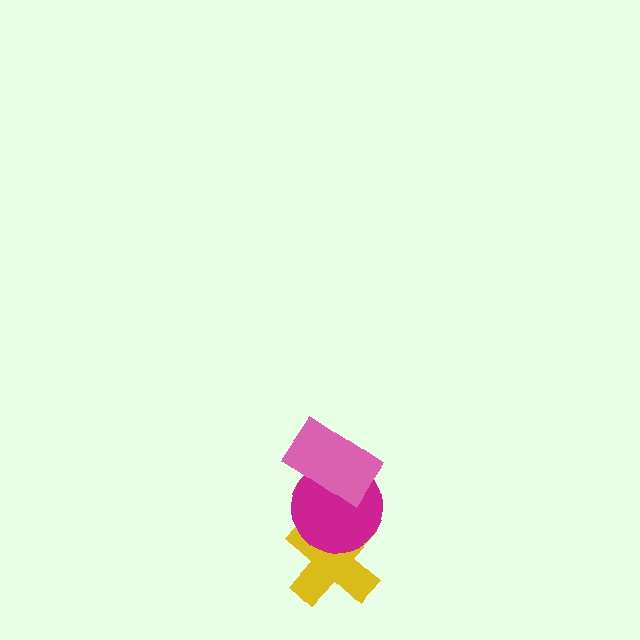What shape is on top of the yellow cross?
The magenta circle is on top of the yellow cross.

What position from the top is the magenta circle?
The magenta circle is 2nd from the top.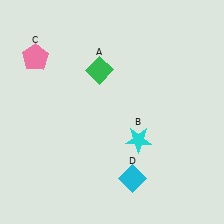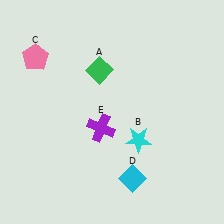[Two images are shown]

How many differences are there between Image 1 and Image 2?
There is 1 difference between the two images.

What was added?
A purple cross (E) was added in Image 2.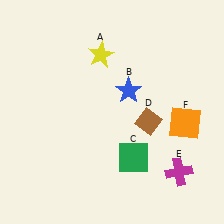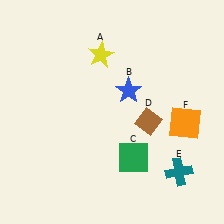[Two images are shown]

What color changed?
The cross (E) changed from magenta in Image 1 to teal in Image 2.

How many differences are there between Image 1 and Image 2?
There is 1 difference between the two images.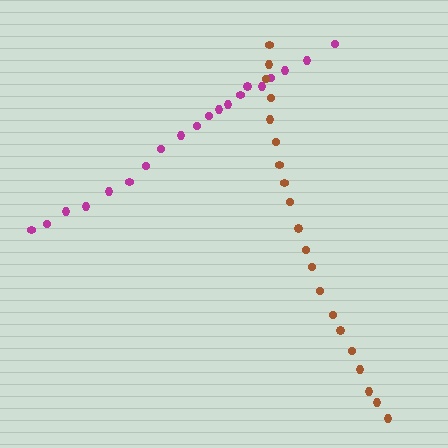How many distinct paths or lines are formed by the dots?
There are 2 distinct paths.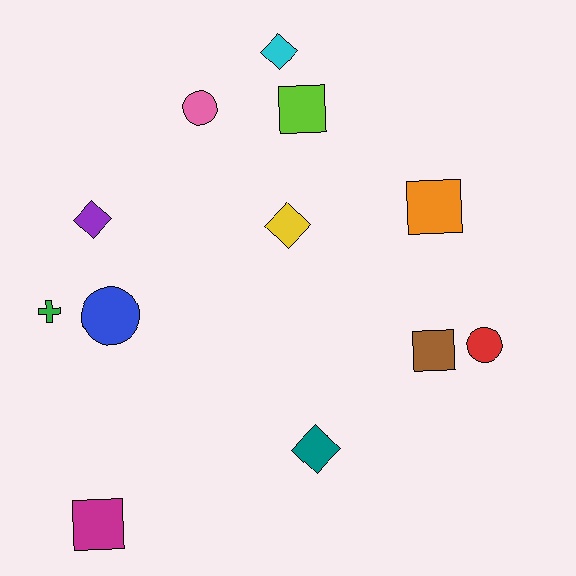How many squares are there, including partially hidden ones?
There are 4 squares.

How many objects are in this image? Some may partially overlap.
There are 12 objects.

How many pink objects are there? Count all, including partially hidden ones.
There is 1 pink object.